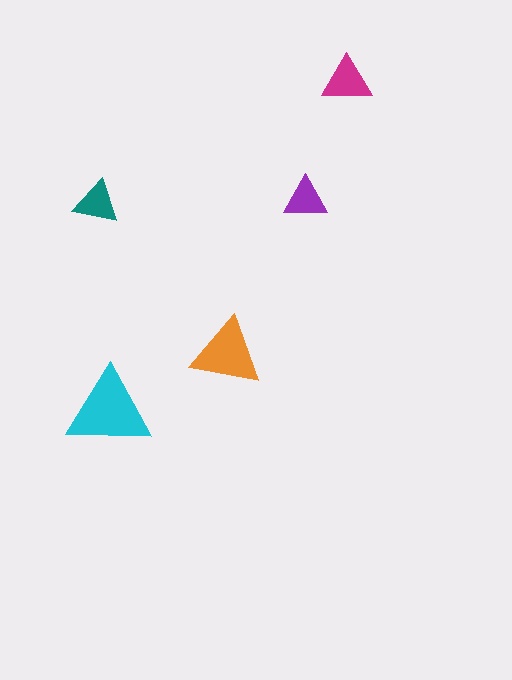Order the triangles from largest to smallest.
the cyan one, the orange one, the magenta one, the teal one, the purple one.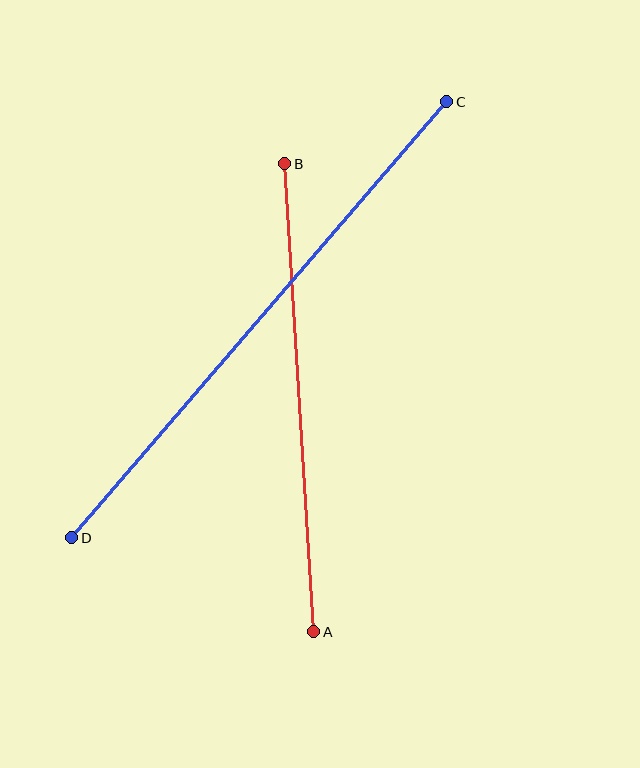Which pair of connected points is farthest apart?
Points C and D are farthest apart.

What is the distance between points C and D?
The distance is approximately 575 pixels.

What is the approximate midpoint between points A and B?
The midpoint is at approximately (299, 398) pixels.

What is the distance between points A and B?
The distance is approximately 469 pixels.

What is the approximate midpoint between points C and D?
The midpoint is at approximately (259, 320) pixels.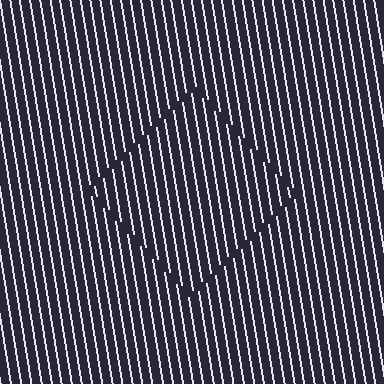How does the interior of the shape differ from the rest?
The interior of the shape contains the same grating, shifted by half a period — the contour is defined by the phase discontinuity where line-ends from the inner and outer gratings abut.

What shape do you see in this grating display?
An illusory square. The interior of the shape contains the same grating, shifted by half a period — the contour is defined by the phase discontinuity where line-ends from the inner and outer gratings abut.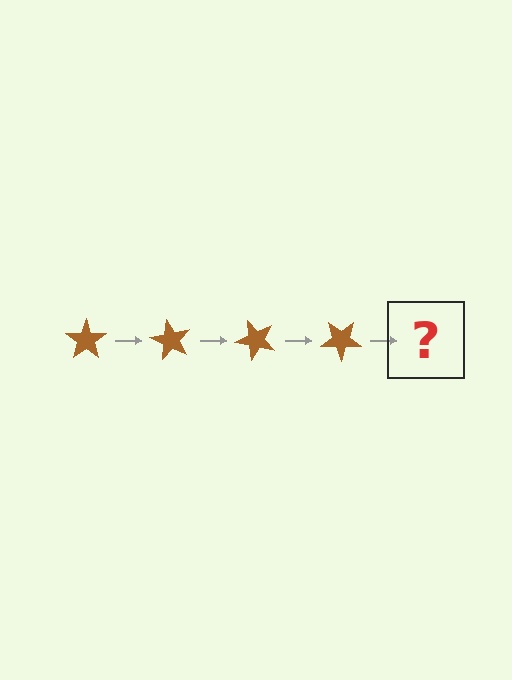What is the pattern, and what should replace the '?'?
The pattern is that the star rotates 60 degrees each step. The '?' should be a brown star rotated 240 degrees.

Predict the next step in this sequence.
The next step is a brown star rotated 240 degrees.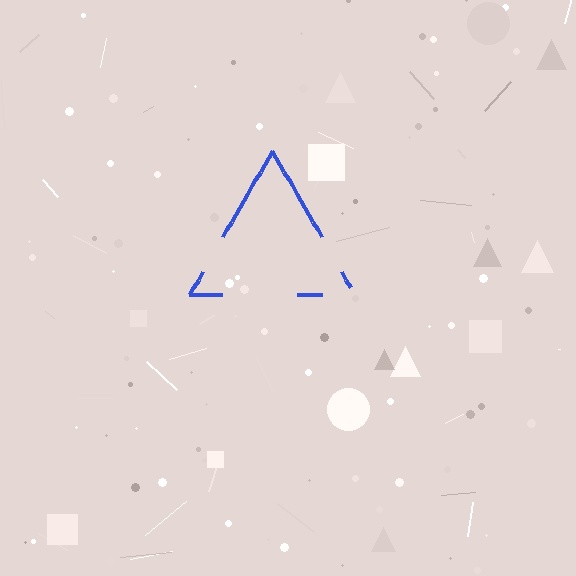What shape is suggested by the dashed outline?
The dashed outline suggests a triangle.